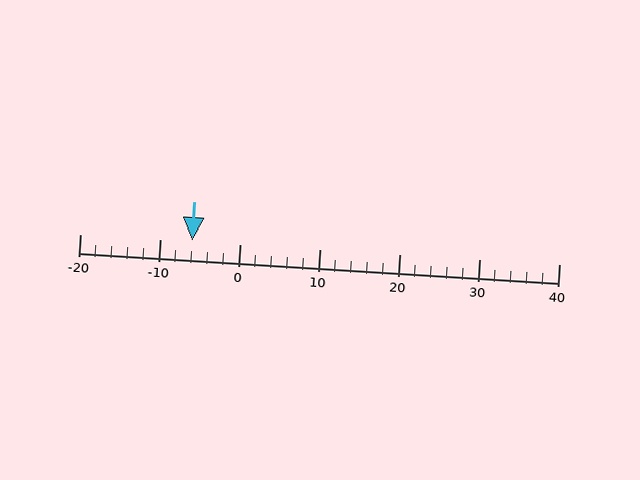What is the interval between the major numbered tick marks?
The major tick marks are spaced 10 units apart.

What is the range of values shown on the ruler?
The ruler shows values from -20 to 40.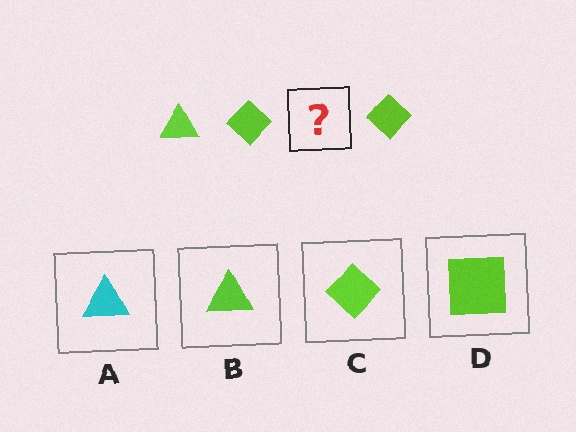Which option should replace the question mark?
Option B.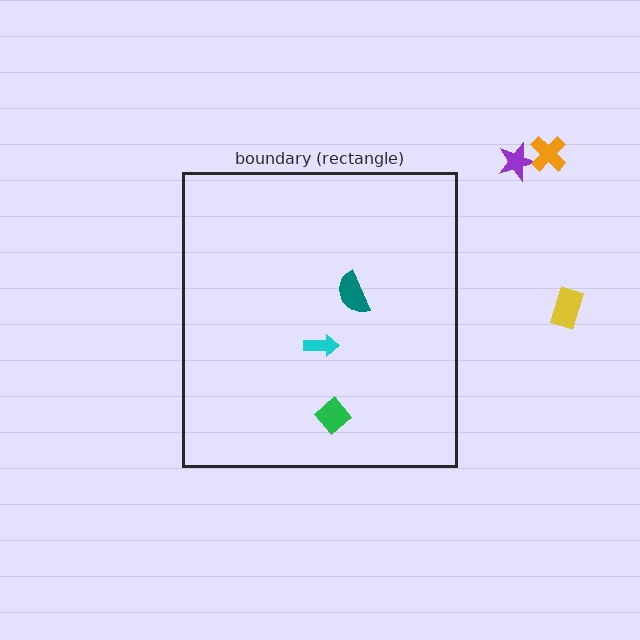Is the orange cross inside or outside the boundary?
Outside.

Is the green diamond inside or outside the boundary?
Inside.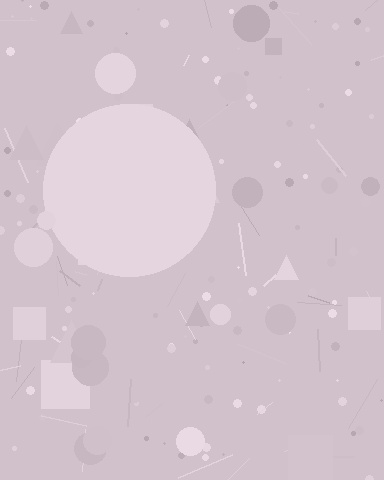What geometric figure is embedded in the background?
A circle is embedded in the background.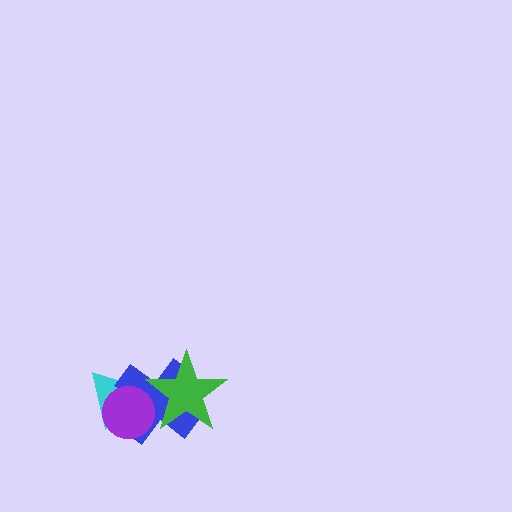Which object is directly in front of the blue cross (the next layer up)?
The green star is directly in front of the blue cross.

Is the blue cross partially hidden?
Yes, it is partially covered by another shape.